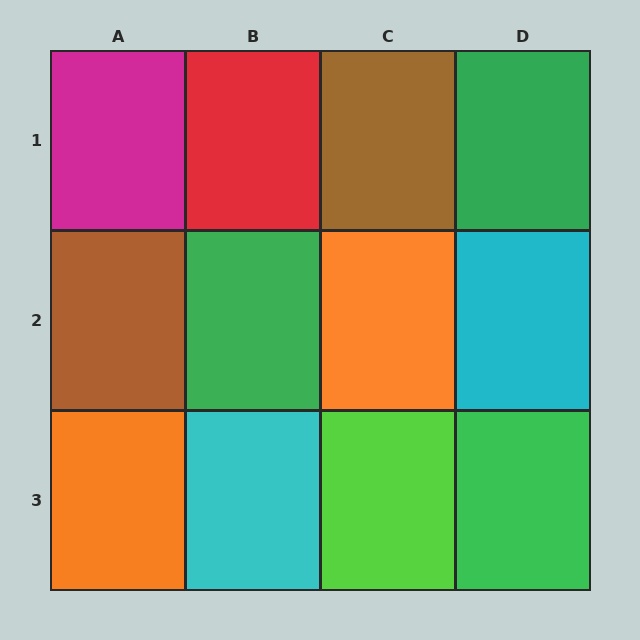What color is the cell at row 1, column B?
Red.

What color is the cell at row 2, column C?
Orange.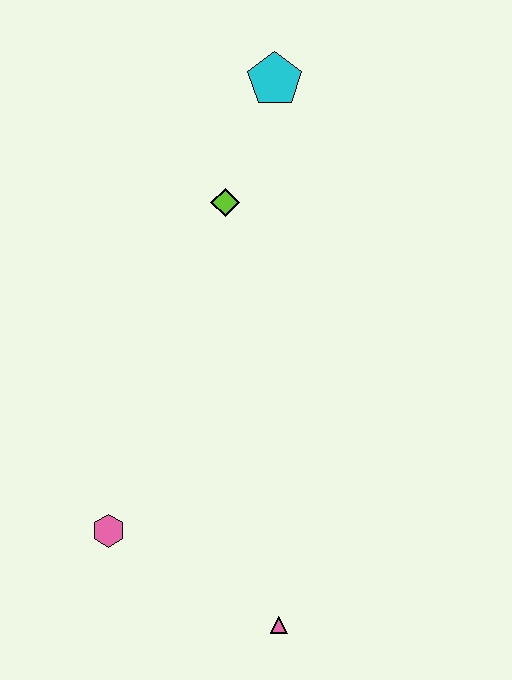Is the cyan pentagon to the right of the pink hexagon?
Yes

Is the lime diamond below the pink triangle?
No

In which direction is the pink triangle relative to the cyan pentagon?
The pink triangle is below the cyan pentagon.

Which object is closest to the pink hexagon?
The pink triangle is closest to the pink hexagon.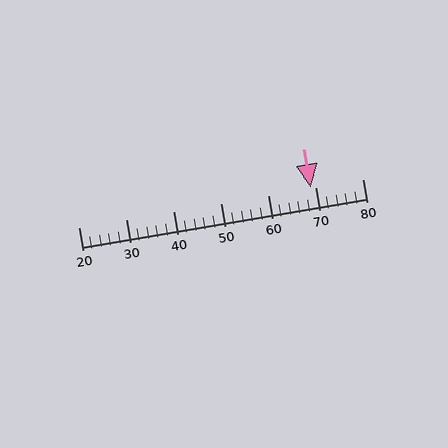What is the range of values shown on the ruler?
The ruler shows values from 20 to 80.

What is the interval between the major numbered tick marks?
The major tick marks are spaced 10 units apart.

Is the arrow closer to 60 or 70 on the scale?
The arrow is closer to 70.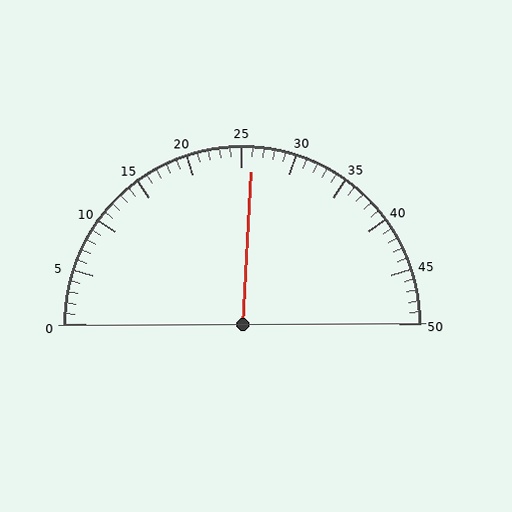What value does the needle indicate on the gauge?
The needle indicates approximately 26.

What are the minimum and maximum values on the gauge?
The gauge ranges from 0 to 50.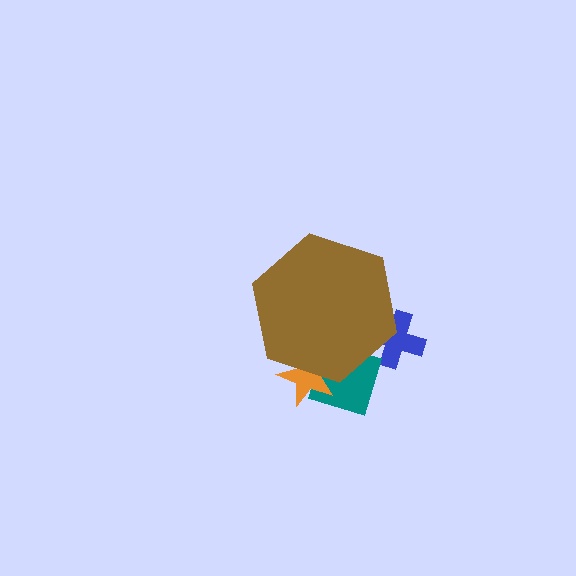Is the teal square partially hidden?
Yes, the teal square is partially hidden behind the brown hexagon.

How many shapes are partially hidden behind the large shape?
3 shapes are partially hidden.